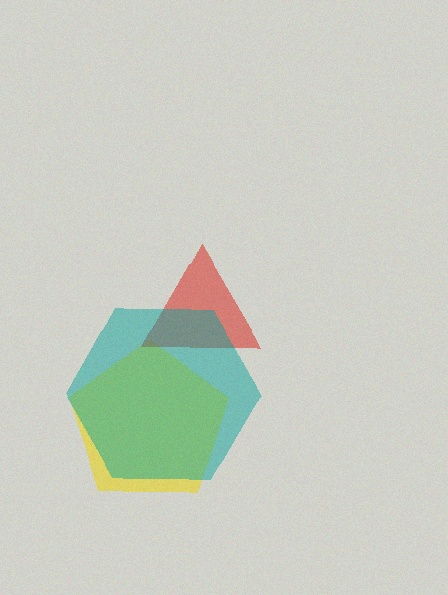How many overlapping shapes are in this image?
There are 3 overlapping shapes in the image.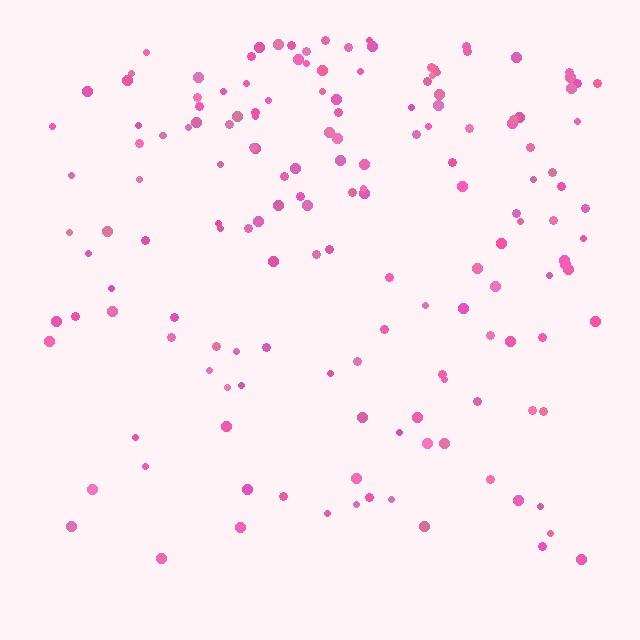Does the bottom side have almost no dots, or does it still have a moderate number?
Still a moderate number, just noticeably fewer than the top.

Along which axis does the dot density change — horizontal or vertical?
Vertical.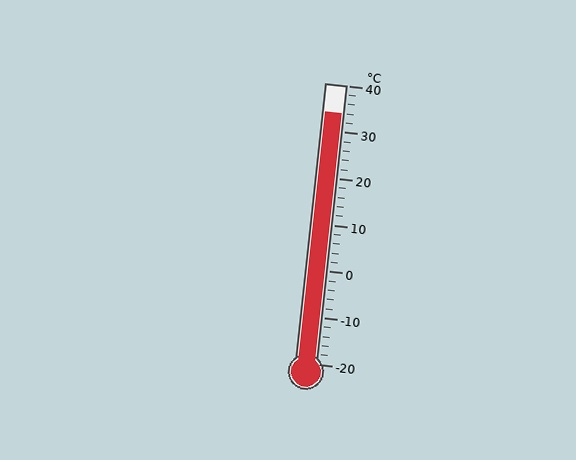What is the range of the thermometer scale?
The thermometer scale ranges from -20°C to 40°C.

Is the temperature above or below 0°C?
The temperature is above 0°C.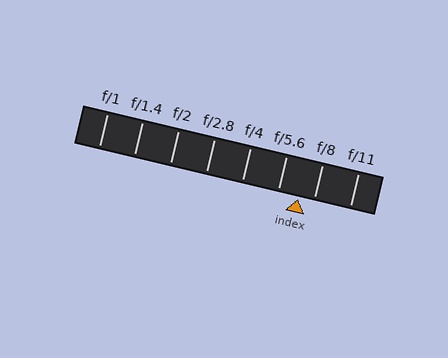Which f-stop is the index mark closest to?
The index mark is closest to f/8.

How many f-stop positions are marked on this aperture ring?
There are 8 f-stop positions marked.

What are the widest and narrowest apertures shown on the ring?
The widest aperture shown is f/1 and the narrowest is f/11.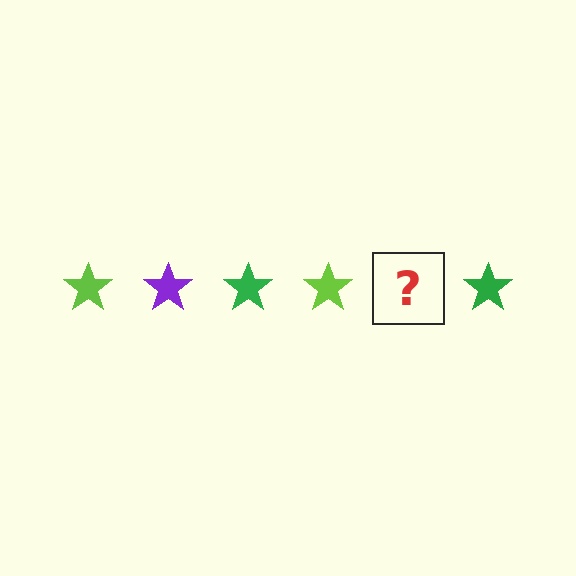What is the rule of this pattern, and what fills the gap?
The rule is that the pattern cycles through lime, purple, green stars. The gap should be filled with a purple star.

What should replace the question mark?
The question mark should be replaced with a purple star.